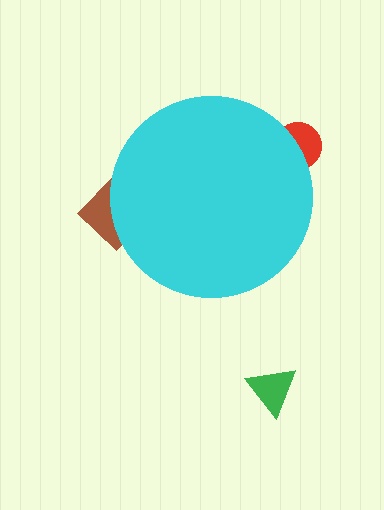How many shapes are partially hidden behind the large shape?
2 shapes are partially hidden.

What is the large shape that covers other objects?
A cyan circle.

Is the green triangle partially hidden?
No, the green triangle is fully visible.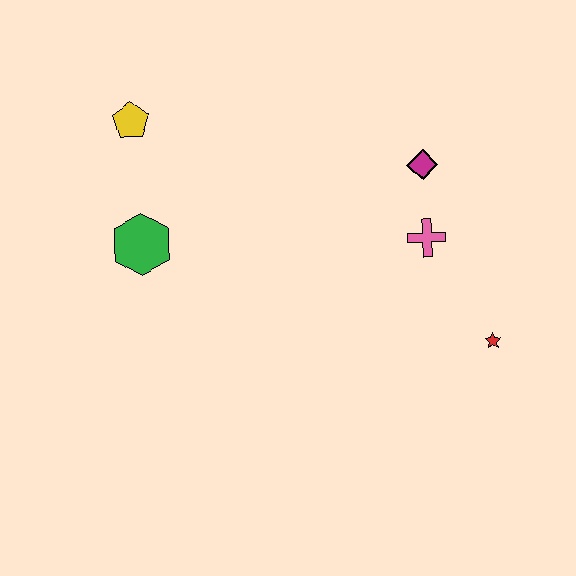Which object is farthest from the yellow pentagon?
The red star is farthest from the yellow pentagon.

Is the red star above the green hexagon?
No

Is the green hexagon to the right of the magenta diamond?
No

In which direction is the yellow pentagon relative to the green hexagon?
The yellow pentagon is above the green hexagon.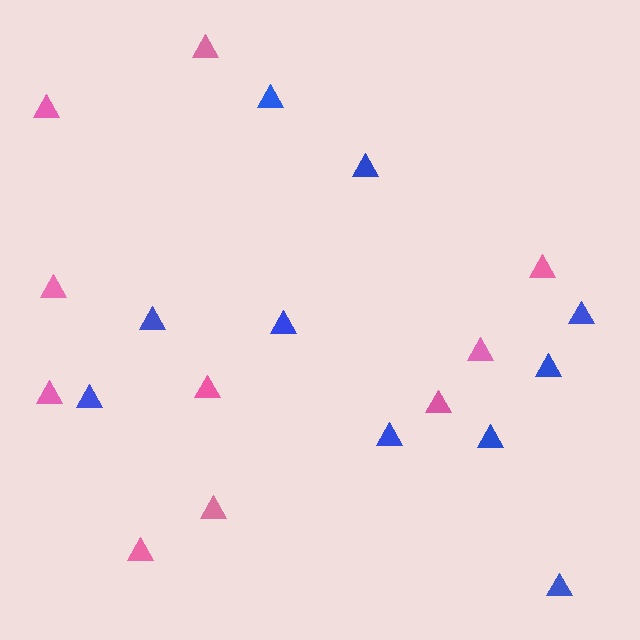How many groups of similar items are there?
There are 2 groups: one group of blue triangles (10) and one group of pink triangles (10).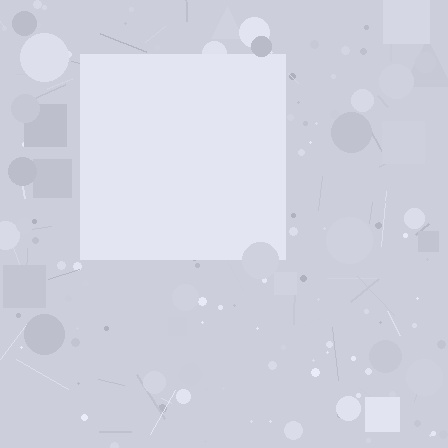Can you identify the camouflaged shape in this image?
The camouflaged shape is a square.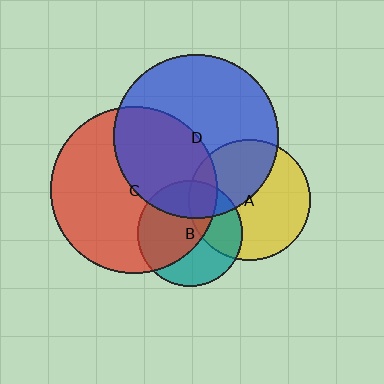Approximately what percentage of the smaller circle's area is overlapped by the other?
Approximately 15%.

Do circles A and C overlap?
Yes.